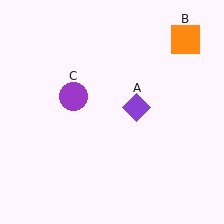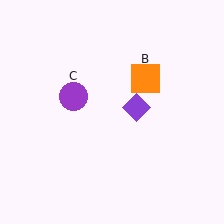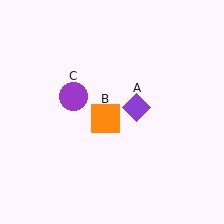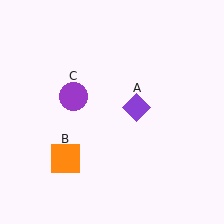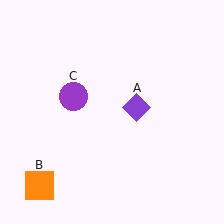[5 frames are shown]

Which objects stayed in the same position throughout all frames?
Purple diamond (object A) and purple circle (object C) remained stationary.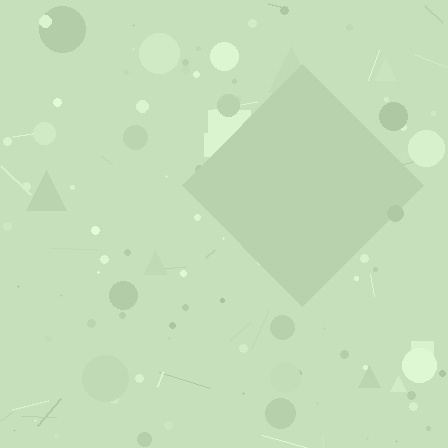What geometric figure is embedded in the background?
A diamond is embedded in the background.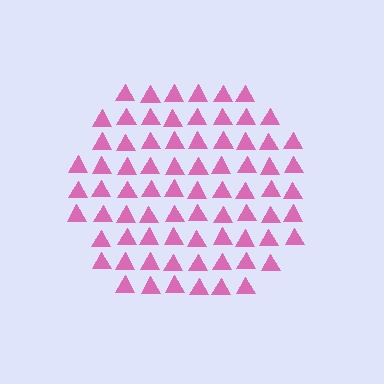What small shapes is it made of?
It is made of small triangles.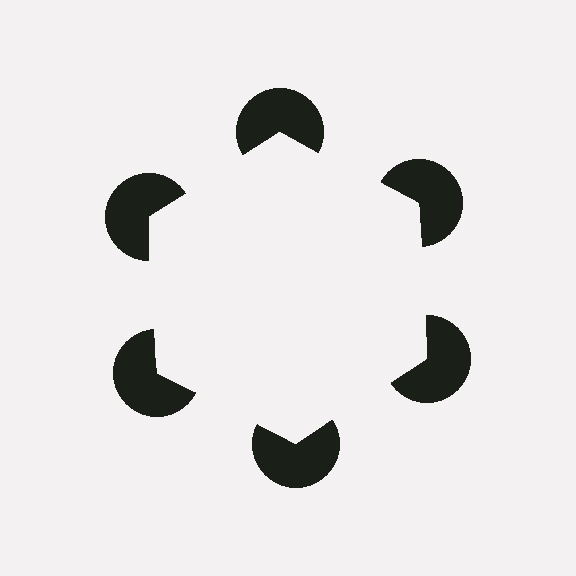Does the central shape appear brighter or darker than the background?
It typically appears slightly brighter than the background, even though no actual brightness change is drawn.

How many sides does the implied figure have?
6 sides.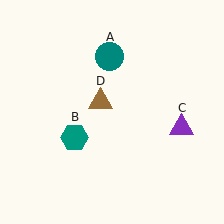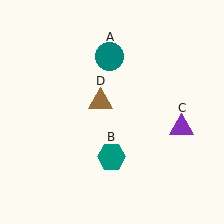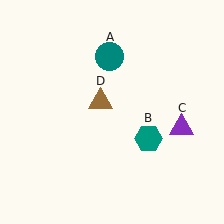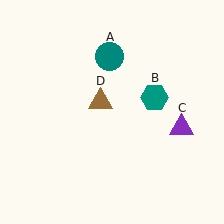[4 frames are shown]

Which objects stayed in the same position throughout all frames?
Teal circle (object A) and purple triangle (object C) and brown triangle (object D) remained stationary.